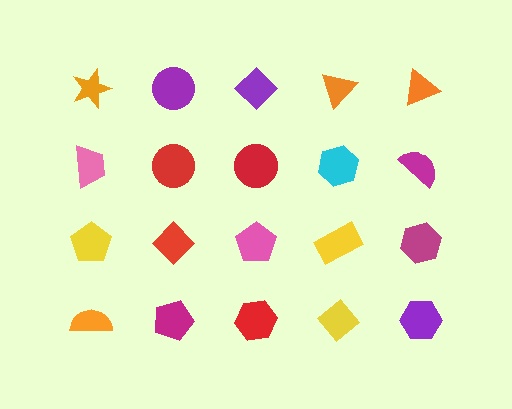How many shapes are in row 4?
5 shapes.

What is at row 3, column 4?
A yellow rectangle.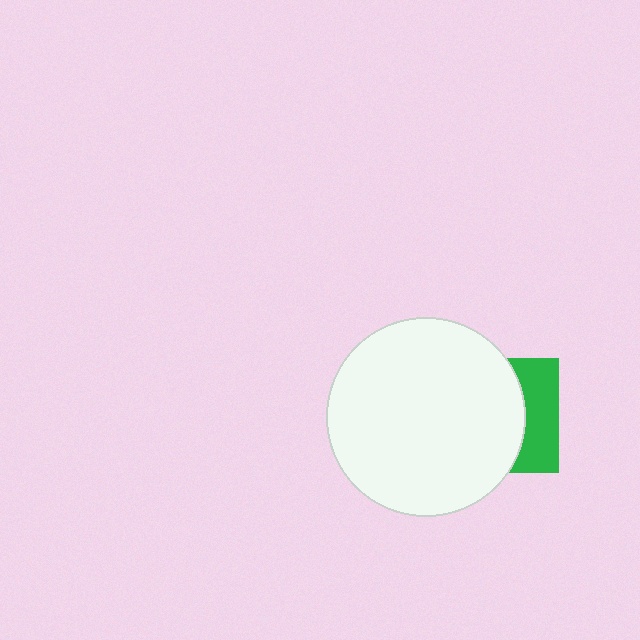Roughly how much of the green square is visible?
A small part of it is visible (roughly 34%).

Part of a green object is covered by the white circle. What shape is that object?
It is a square.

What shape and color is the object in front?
The object in front is a white circle.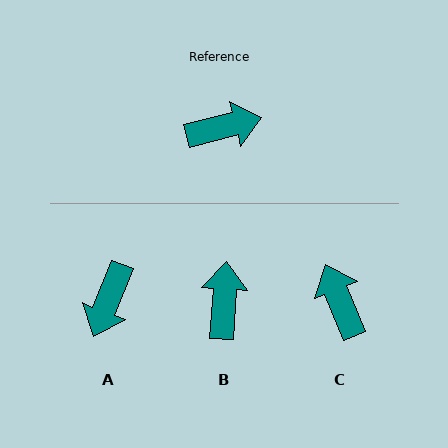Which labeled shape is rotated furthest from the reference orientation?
A, about 126 degrees away.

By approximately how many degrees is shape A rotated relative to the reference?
Approximately 126 degrees clockwise.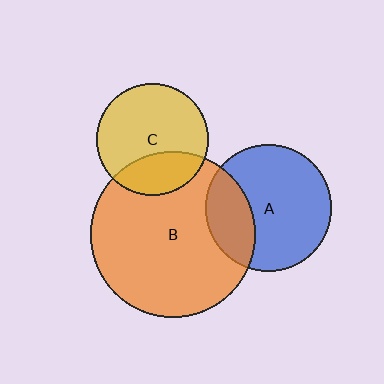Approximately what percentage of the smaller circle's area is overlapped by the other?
Approximately 30%.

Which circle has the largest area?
Circle B (orange).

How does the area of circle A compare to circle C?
Approximately 1.3 times.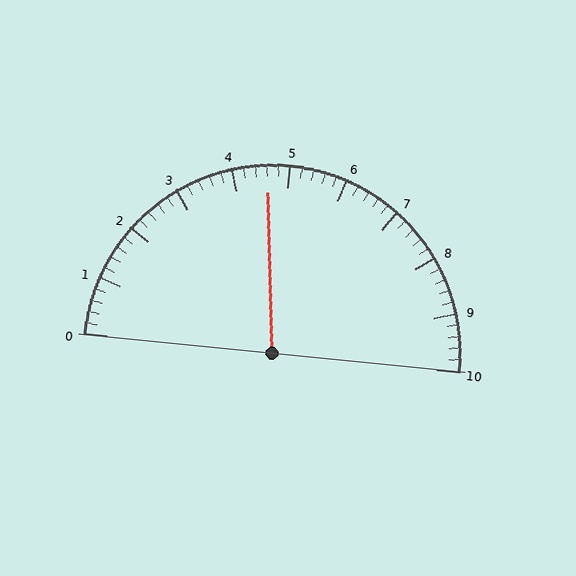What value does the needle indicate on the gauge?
The needle indicates approximately 4.6.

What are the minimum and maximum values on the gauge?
The gauge ranges from 0 to 10.